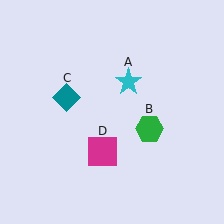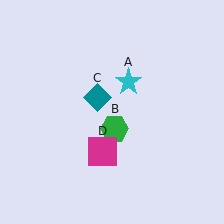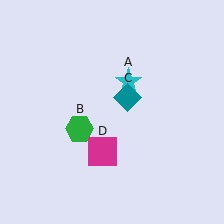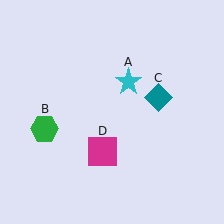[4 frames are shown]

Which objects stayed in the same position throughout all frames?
Cyan star (object A) and magenta square (object D) remained stationary.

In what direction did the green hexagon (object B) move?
The green hexagon (object B) moved left.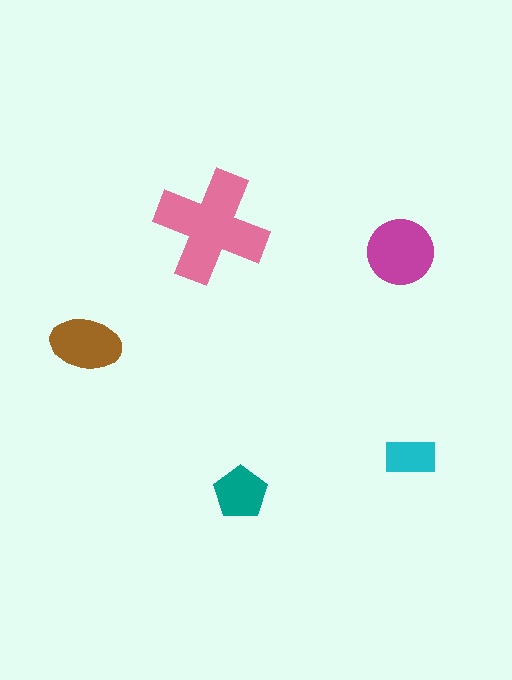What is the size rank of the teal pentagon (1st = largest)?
4th.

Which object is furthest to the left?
The brown ellipse is leftmost.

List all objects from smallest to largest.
The cyan rectangle, the teal pentagon, the brown ellipse, the magenta circle, the pink cross.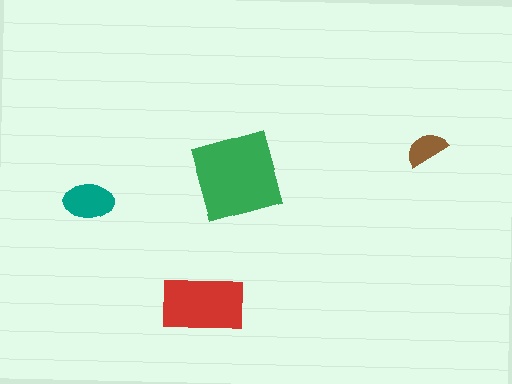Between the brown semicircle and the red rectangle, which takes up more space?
The red rectangle.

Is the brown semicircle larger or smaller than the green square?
Smaller.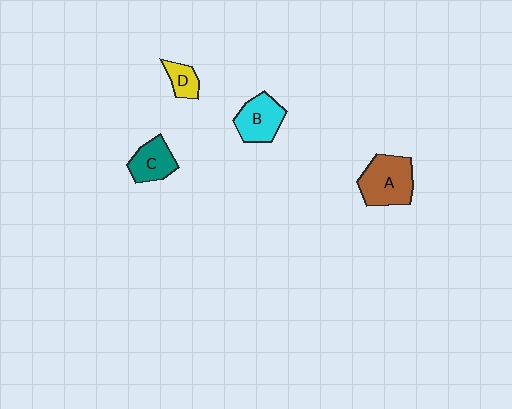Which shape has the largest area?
Shape A (brown).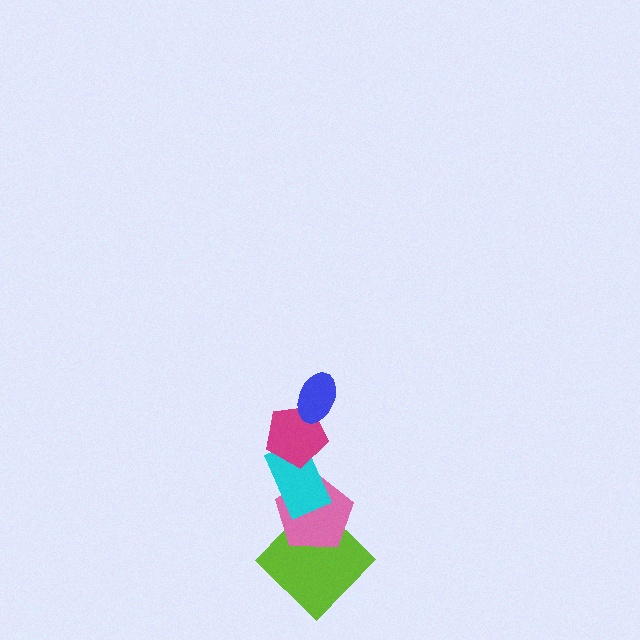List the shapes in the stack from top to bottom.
From top to bottom: the blue ellipse, the magenta pentagon, the cyan rectangle, the pink pentagon, the lime diamond.